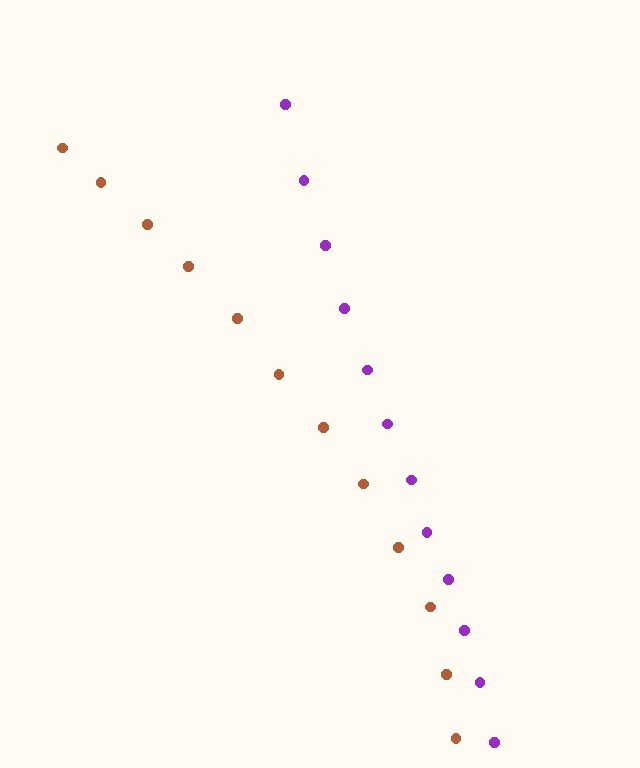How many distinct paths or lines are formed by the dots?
There are 2 distinct paths.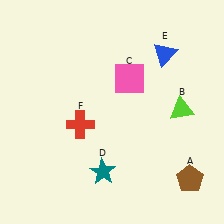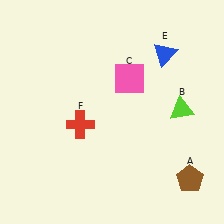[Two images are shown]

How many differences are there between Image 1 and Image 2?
There is 1 difference between the two images.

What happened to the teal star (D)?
The teal star (D) was removed in Image 2. It was in the bottom-left area of Image 1.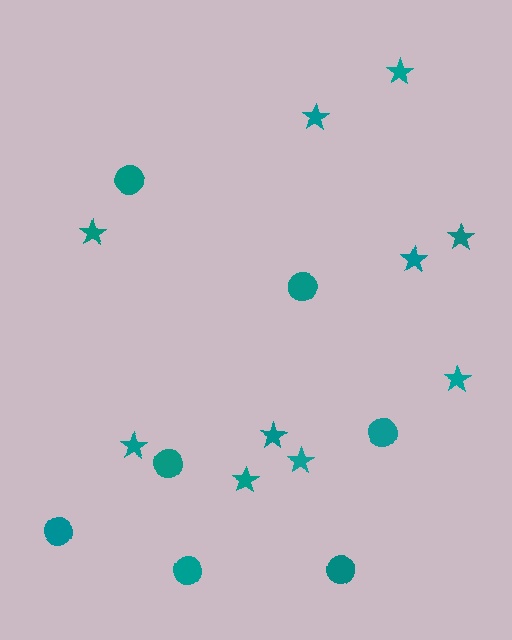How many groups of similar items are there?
There are 2 groups: one group of stars (10) and one group of circles (7).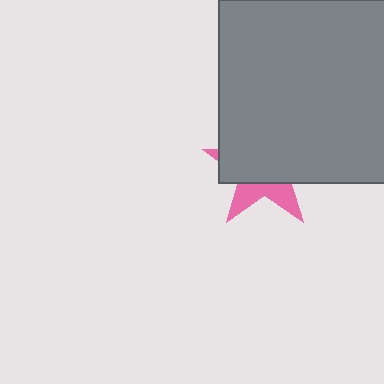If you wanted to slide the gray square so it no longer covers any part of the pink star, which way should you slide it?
Slide it up — that is the most direct way to separate the two shapes.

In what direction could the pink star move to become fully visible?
The pink star could move down. That would shift it out from behind the gray square entirely.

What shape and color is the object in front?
The object in front is a gray square.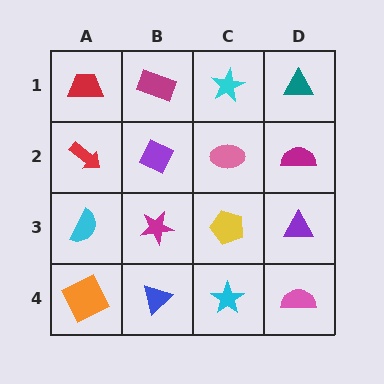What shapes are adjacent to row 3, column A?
A red arrow (row 2, column A), an orange square (row 4, column A), a magenta star (row 3, column B).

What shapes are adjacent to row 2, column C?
A cyan star (row 1, column C), a yellow pentagon (row 3, column C), a purple diamond (row 2, column B), a magenta semicircle (row 2, column D).